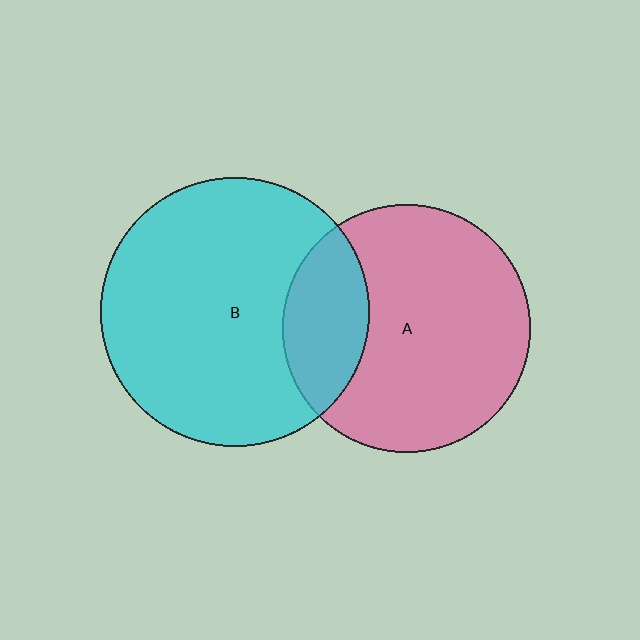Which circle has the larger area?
Circle B (cyan).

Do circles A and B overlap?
Yes.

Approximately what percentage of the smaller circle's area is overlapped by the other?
Approximately 25%.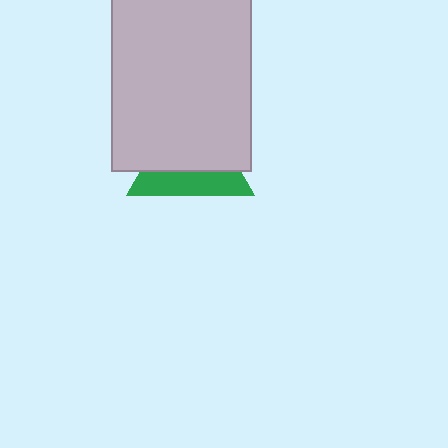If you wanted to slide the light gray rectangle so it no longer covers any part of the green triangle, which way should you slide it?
Slide it up — that is the most direct way to separate the two shapes.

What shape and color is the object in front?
The object in front is a light gray rectangle.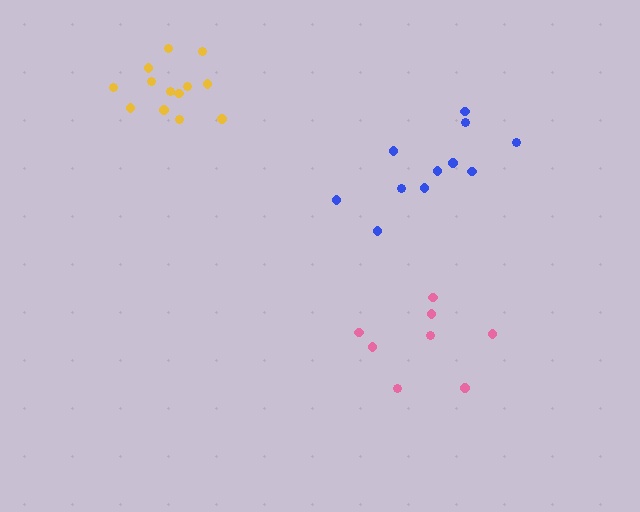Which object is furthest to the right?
The blue cluster is rightmost.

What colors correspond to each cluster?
The clusters are colored: blue, pink, yellow.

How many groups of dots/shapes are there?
There are 3 groups.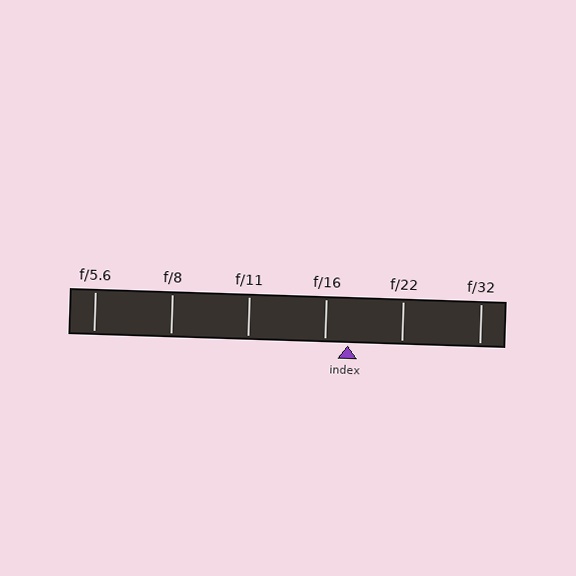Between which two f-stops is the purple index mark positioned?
The index mark is between f/16 and f/22.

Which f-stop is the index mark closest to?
The index mark is closest to f/16.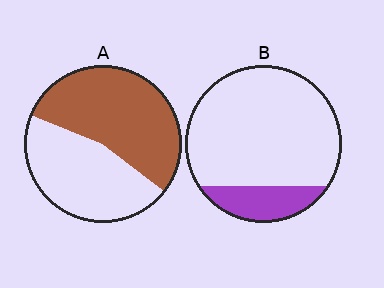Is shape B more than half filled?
No.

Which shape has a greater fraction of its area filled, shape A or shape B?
Shape A.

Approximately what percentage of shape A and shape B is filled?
A is approximately 55% and B is approximately 20%.